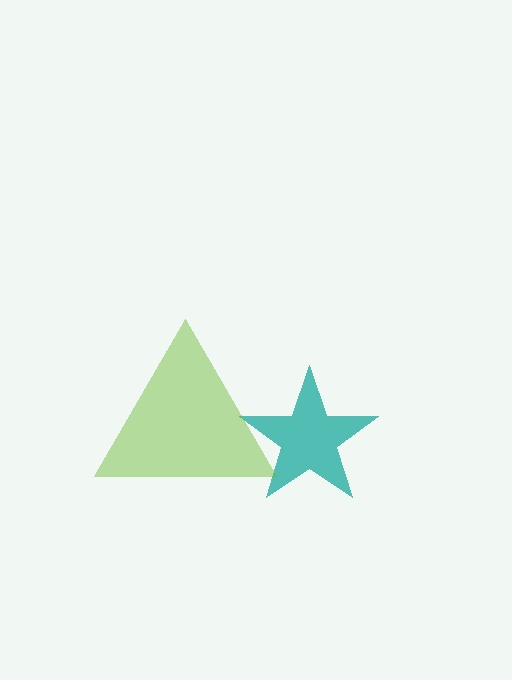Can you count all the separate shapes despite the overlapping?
Yes, there are 2 separate shapes.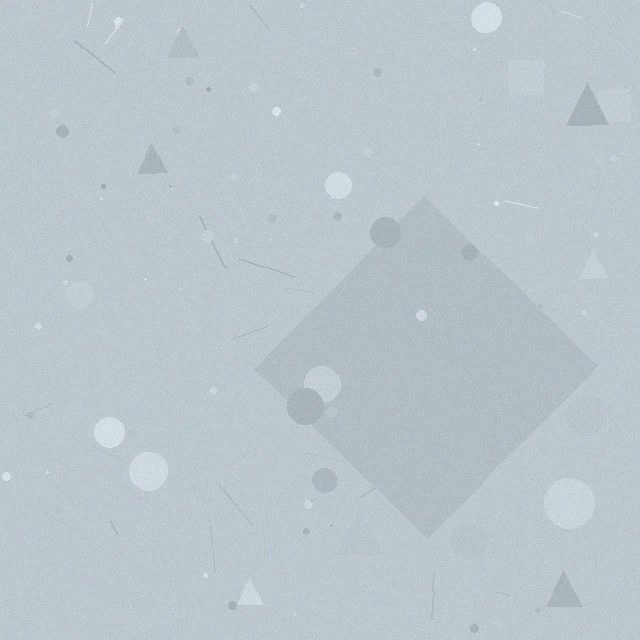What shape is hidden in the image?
A diamond is hidden in the image.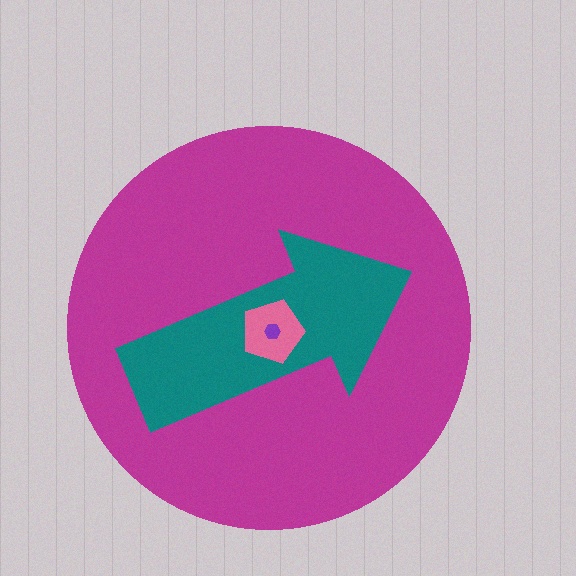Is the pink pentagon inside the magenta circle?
Yes.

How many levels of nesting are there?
4.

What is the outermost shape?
The magenta circle.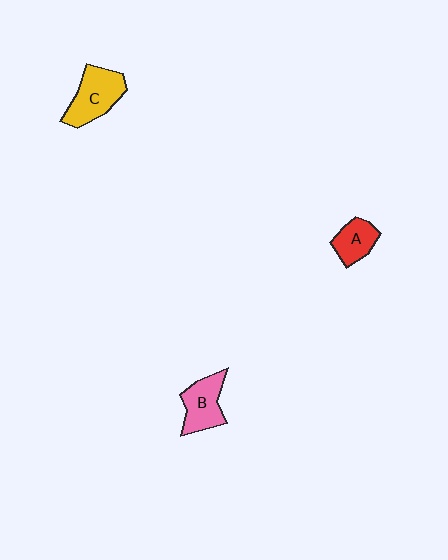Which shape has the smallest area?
Shape A (red).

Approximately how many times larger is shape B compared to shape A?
Approximately 1.3 times.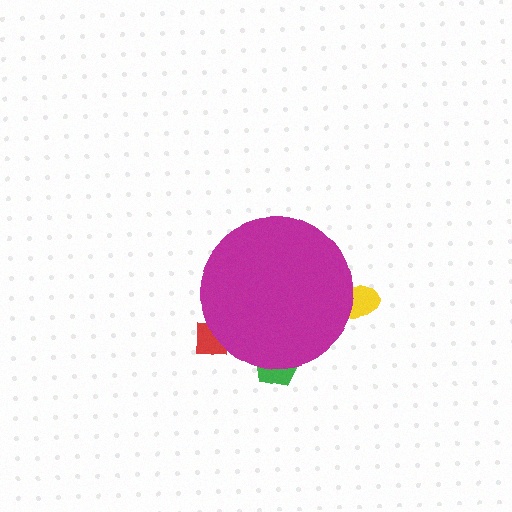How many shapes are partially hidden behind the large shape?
3 shapes are partially hidden.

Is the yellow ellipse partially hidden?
Yes, the yellow ellipse is partially hidden behind the magenta circle.